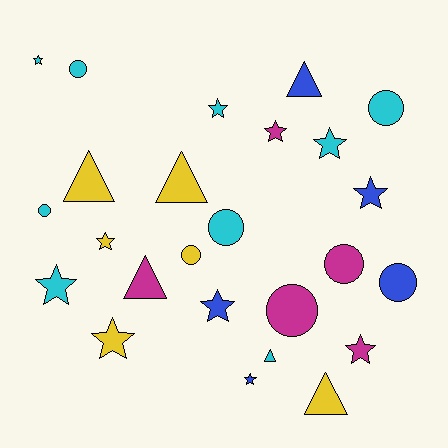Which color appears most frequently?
Cyan, with 9 objects.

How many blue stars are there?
There are 3 blue stars.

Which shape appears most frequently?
Star, with 11 objects.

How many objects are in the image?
There are 25 objects.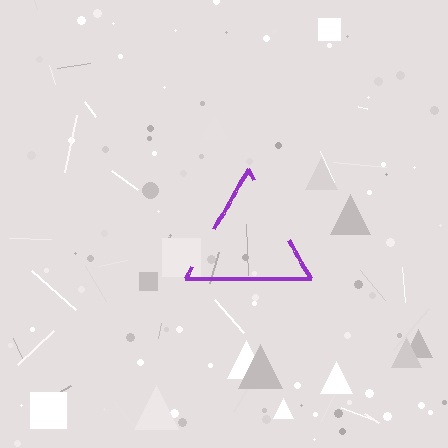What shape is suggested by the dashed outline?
The dashed outline suggests a triangle.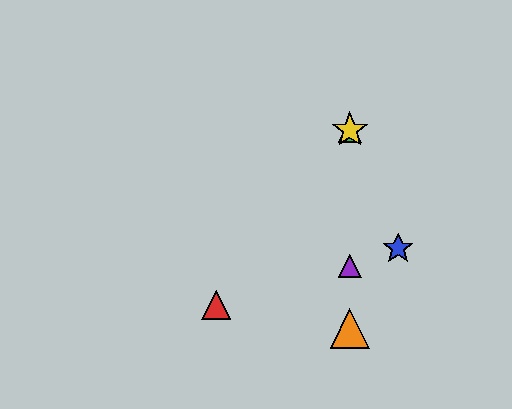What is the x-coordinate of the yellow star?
The yellow star is at x≈350.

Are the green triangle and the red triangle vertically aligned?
No, the green triangle is at x≈350 and the red triangle is at x≈216.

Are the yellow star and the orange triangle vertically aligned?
Yes, both are at x≈350.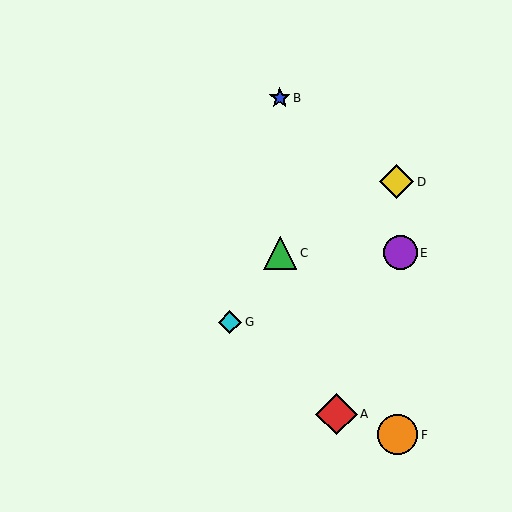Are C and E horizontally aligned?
Yes, both are at y≈253.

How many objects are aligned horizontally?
2 objects (C, E) are aligned horizontally.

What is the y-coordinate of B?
Object B is at y≈98.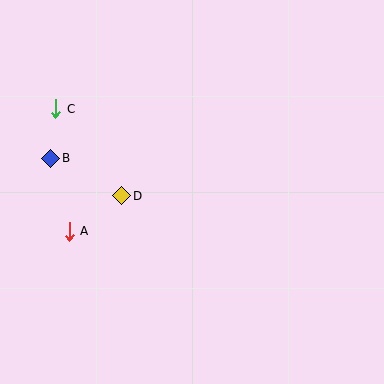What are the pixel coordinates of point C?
Point C is at (56, 109).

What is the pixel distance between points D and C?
The distance between D and C is 109 pixels.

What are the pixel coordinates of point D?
Point D is at (122, 196).